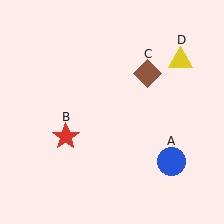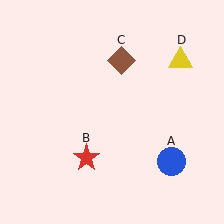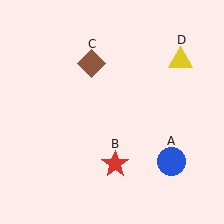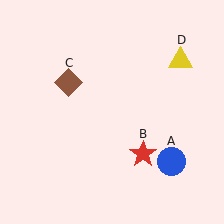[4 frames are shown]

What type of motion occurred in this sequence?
The red star (object B), brown diamond (object C) rotated counterclockwise around the center of the scene.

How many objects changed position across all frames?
2 objects changed position: red star (object B), brown diamond (object C).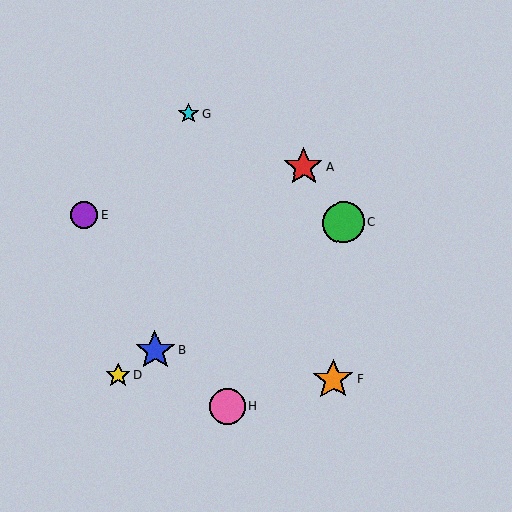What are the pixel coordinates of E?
Object E is at (84, 215).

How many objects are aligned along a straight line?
3 objects (B, C, D) are aligned along a straight line.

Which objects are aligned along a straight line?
Objects B, C, D are aligned along a straight line.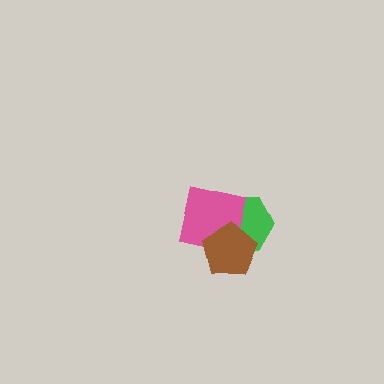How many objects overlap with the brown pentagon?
2 objects overlap with the brown pentagon.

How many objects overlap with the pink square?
2 objects overlap with the pink square.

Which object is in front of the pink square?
The brown pentagon is in front of the pink square.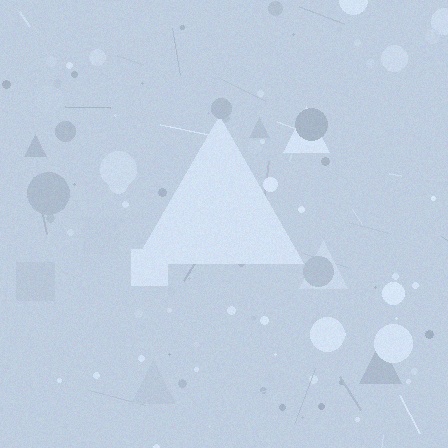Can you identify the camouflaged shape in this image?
The camouflaged shape is a triangle.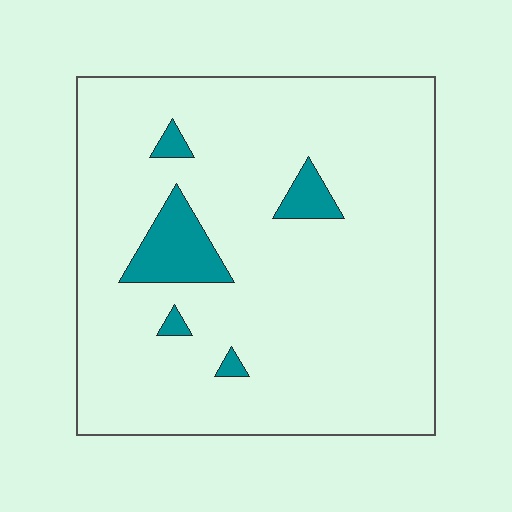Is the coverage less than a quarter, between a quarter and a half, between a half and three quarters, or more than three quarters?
Less than a quarter.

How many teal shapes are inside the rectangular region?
5.